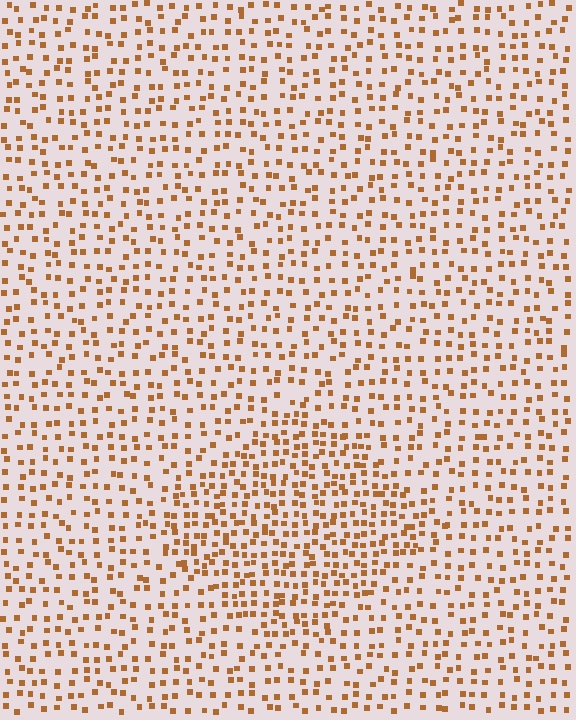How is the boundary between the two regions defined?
The boundary is defined by a change in element density (approximately 1.7x ratio). All elements are the same color, size, and shape.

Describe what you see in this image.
The image contains small brown elements arranged at two different densities. A diamond-shaped region is visible where the elements are more densely packed than the surrounding area.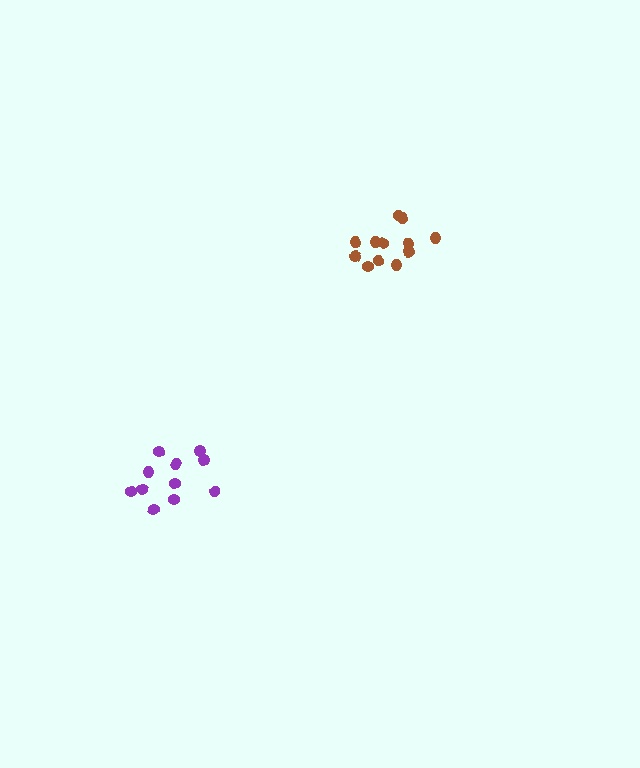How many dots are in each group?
Group 1: 12 dots, Group 2: 11 dots (23 total).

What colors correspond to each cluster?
The clusters are colored: brown, purple.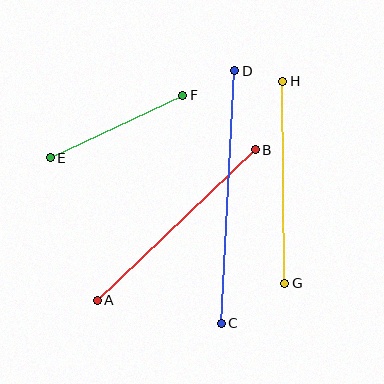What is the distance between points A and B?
The distance is approximately 218 pixels.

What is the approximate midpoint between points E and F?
The midpoint is at approximately (116, 127) pixels.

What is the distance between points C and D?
The distance is approximately 253 pixels.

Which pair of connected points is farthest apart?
Points C and D are farthest apart.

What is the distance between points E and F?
The distance is approximately 147 pixels.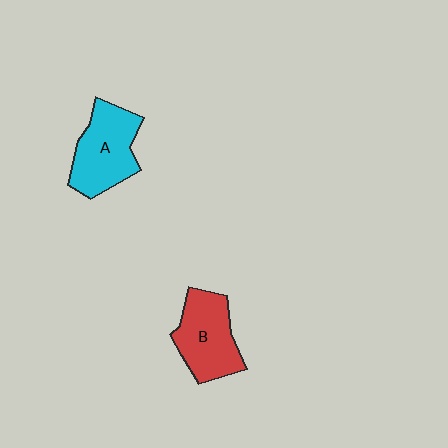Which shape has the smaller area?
Shape B (red).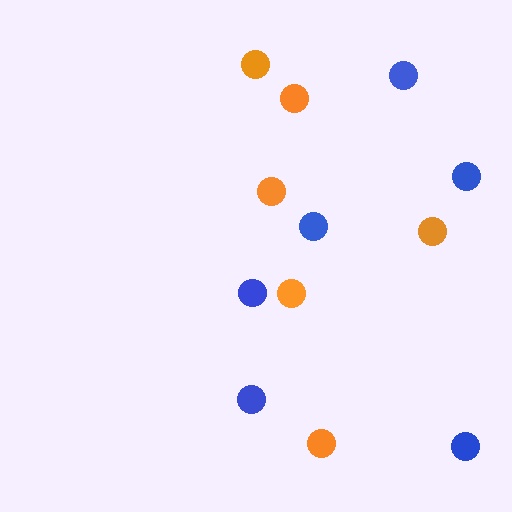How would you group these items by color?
There are 2 groups: one group of orange circles (6) and one group of blue circles (6).